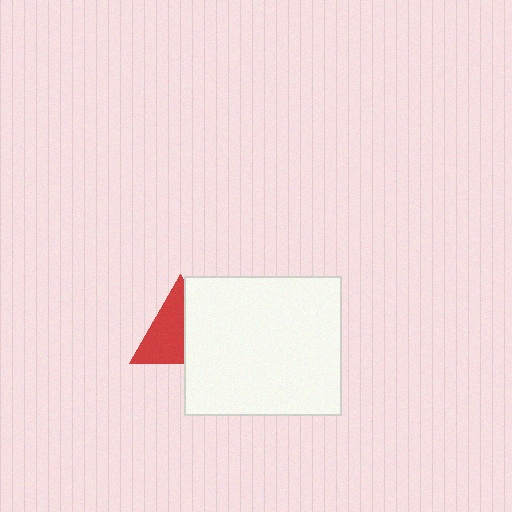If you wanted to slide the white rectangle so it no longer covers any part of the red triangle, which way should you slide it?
Slide it right — that is the most direct way to separate the two shapes.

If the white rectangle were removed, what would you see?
You would see the complete red triangle.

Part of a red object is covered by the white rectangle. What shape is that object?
It is a triangle.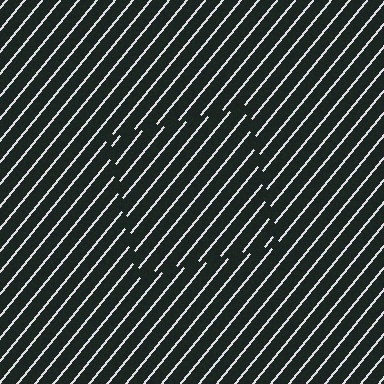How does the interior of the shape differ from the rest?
The interior of the shape contains the same grating, shifted by half a period — the contour is defined by the phase discontinuity where line-ends from the inner and outer gratings abut.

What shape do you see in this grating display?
An illusory square. The interior of the shape contains the same grating, shifted by half a period — the contour is defined by the phase discontinuity where line-ends from the inner and outer gratings abut.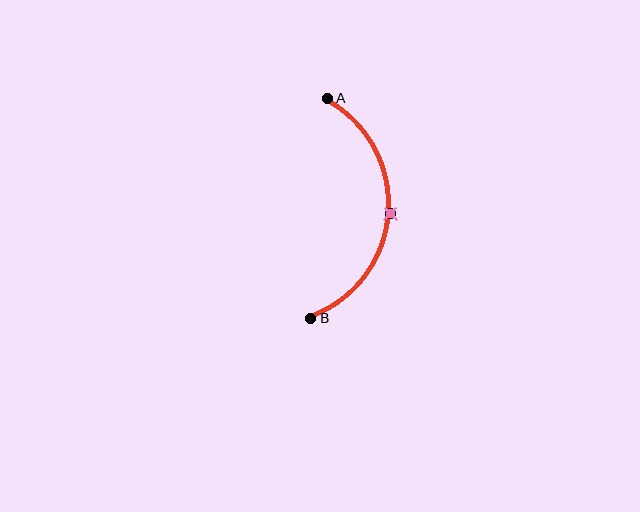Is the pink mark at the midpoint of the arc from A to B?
Yes. The pink mark lies on the arc at equal arc-length from both A and B — it is the arc midpoint.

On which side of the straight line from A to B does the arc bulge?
The arc bulges to the right of the straight line connecting A and B.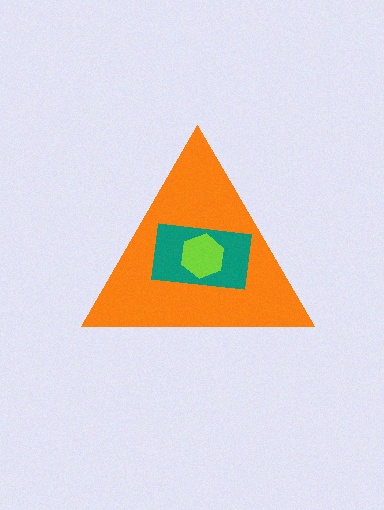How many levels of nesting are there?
3.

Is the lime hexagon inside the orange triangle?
Yes.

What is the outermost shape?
The orange triangle.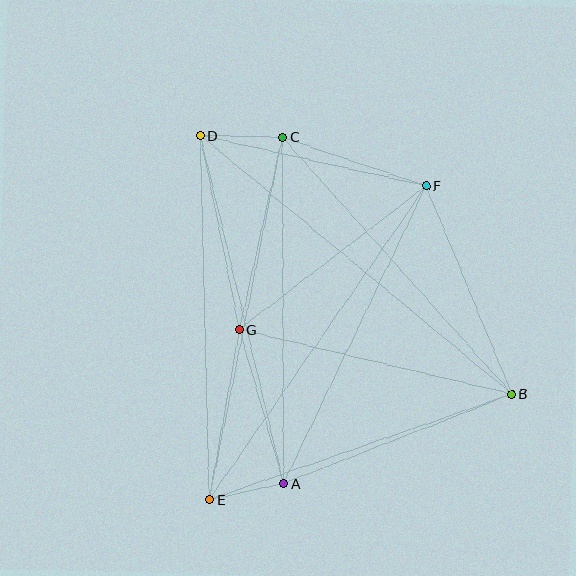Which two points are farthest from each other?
Points B and D are farthest from each other.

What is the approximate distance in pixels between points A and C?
The distance between A and C is approximately 347 pixels.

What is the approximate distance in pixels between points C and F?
The distance between C and F is approximately 151 pixels.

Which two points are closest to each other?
Points A and E are closest to each other.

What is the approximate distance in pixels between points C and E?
The distance between C and E is approximately 370 pixels.